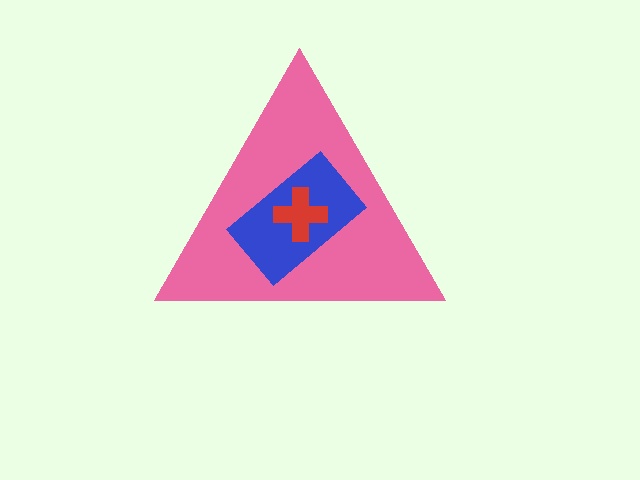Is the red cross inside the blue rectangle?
Yes.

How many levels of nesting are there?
3.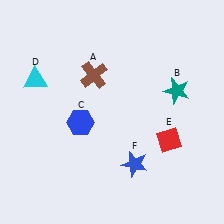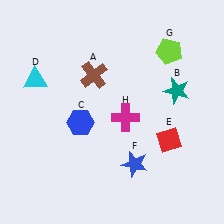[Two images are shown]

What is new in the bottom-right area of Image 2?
A magenta cross (H) was added in the bottom-right area of Image 2.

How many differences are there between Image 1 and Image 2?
There are 2 differences between the two images.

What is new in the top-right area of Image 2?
A lime pentagon (G) was added in the top-right area of Image 2.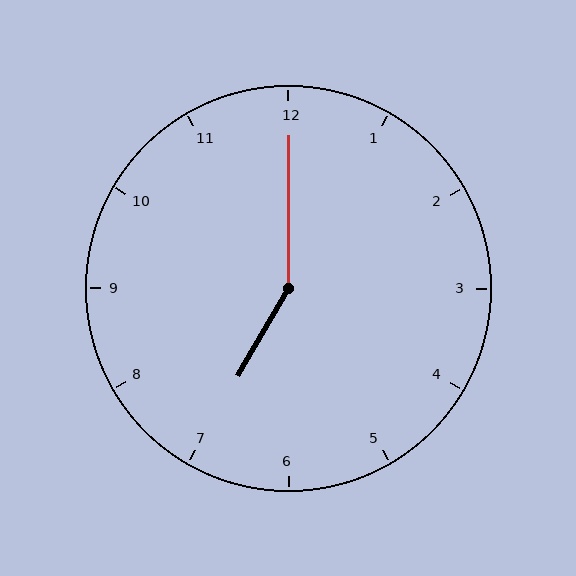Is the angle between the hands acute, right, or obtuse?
It is obtuse.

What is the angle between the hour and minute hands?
Approximately 150 degrees.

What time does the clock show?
7:00.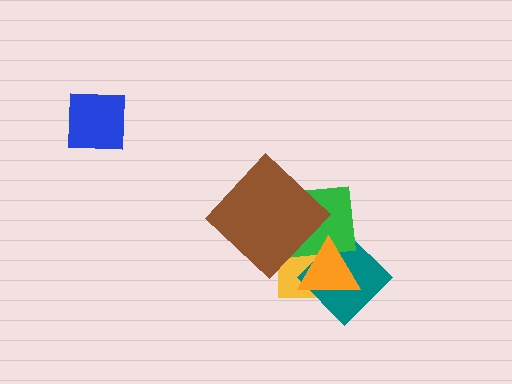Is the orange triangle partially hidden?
No, no other shape covers it.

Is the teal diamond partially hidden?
Yes, it is partially covered by another shape.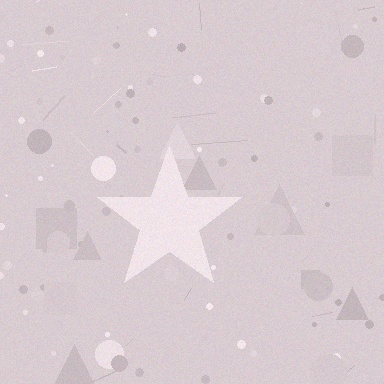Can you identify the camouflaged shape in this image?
The camouflaged shape is a star.